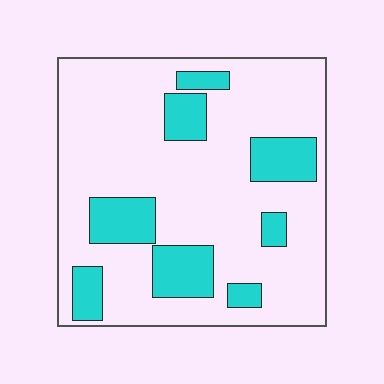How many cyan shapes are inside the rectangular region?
8.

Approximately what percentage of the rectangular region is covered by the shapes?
Approximately 20%.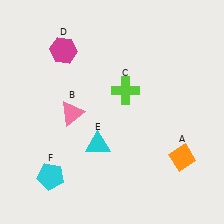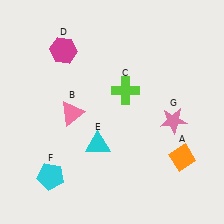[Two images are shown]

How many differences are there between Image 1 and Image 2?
There is 1 difference between the two images.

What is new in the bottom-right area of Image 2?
A pink star (G) was added in the bottom-right area of Image 2.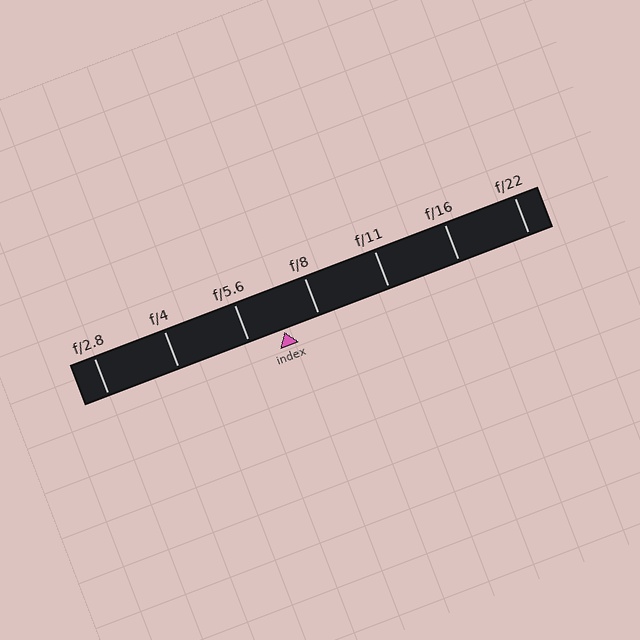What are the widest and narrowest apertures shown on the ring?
The widest aperture shown is f/2.8 and the narrowest is f/22.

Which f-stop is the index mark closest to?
The index mark is closest to f/8.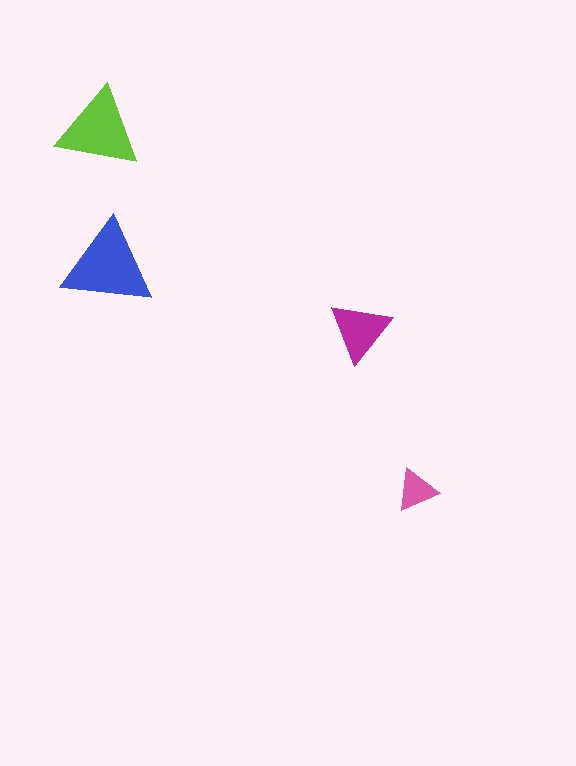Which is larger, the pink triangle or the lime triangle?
The lime one.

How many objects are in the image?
There are 4 objects in the image.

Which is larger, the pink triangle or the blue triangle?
The blue one.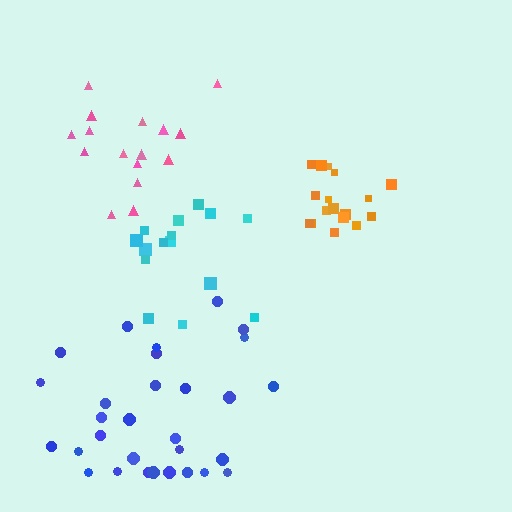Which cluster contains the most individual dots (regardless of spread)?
Blue (30).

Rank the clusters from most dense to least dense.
orange, pink, cyan, blue.